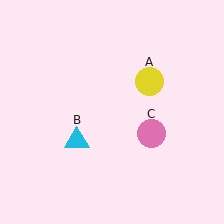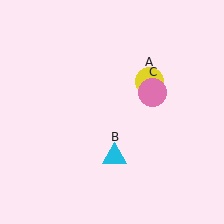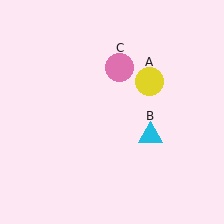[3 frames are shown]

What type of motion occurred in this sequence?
The cyan triangle (object B), pink circle (object C) rotated counterclockwise around the center of the scene.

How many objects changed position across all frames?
2 objects changed position: cyan triangle (object B), pink circle (object C).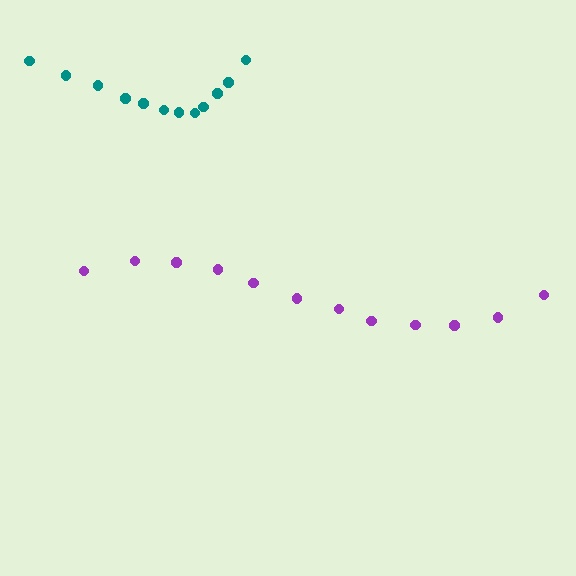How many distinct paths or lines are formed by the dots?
There are 2 distinct paths.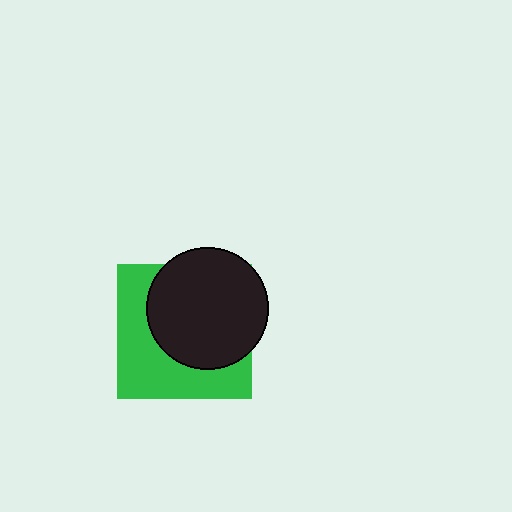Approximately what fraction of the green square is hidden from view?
Roughly 54% of the green square is hidden behind the black circle.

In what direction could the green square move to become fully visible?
The green square could move toward the lower-left. That would shift it out from behind the black circle entirely.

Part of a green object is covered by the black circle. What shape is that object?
It is a square.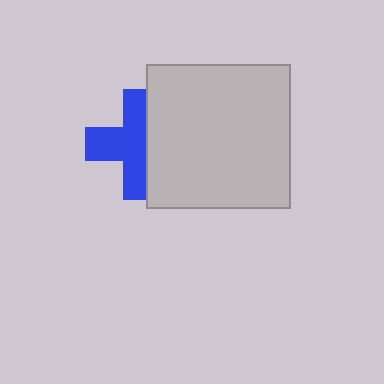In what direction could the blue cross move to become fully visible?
The blue cross could move left. That would shift it out from behind the light gray square entirely.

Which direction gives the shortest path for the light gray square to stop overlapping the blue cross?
Moving right gives the shortest separation.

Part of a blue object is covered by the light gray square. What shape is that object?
It is a cross.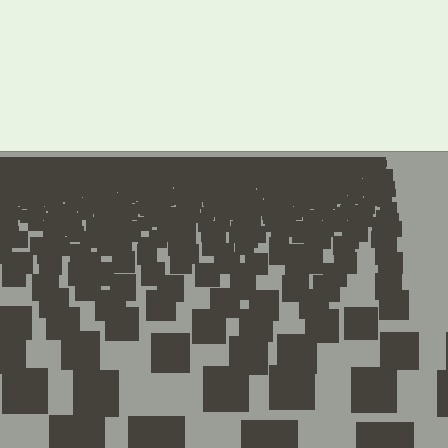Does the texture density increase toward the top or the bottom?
Density increases toward the top.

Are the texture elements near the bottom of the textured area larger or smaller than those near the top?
Larger. Near the bottom, elements are closer to the viewer and appear at a bigger on-screen size.